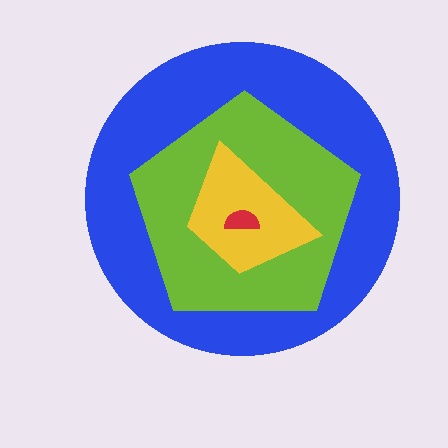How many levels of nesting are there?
4.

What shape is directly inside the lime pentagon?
The yellow trapezoid.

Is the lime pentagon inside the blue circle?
Yes.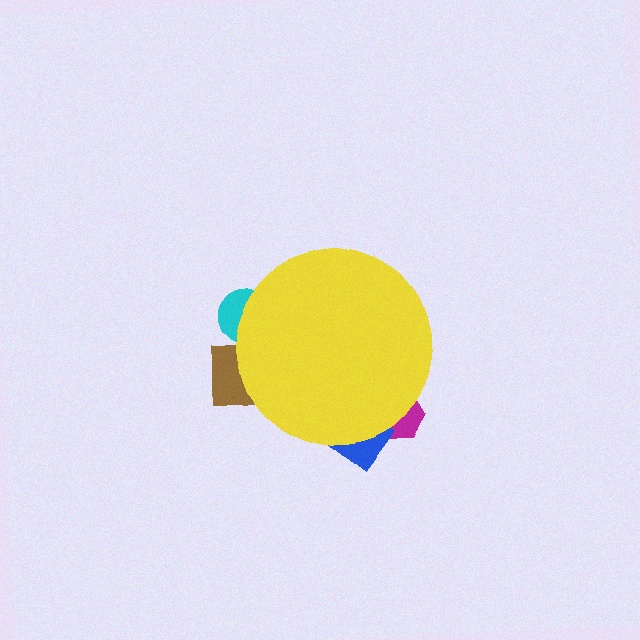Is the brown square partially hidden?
Yes, the brown square is partially hidden behind the yellow circle.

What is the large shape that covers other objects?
A yellow circle.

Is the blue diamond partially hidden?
Yes, the blue diamond is partially hidden behind the yellow circle.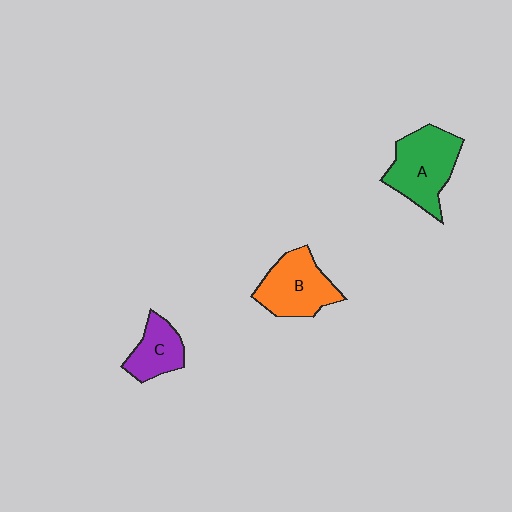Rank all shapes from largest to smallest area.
From largest to smallest: A (green), B (orange), C (purple).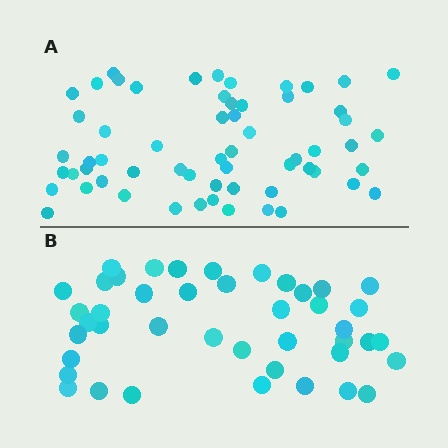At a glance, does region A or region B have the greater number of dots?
Region A (the top region) has more dots.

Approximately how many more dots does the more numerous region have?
Region A has approximately 15 more dots than region B.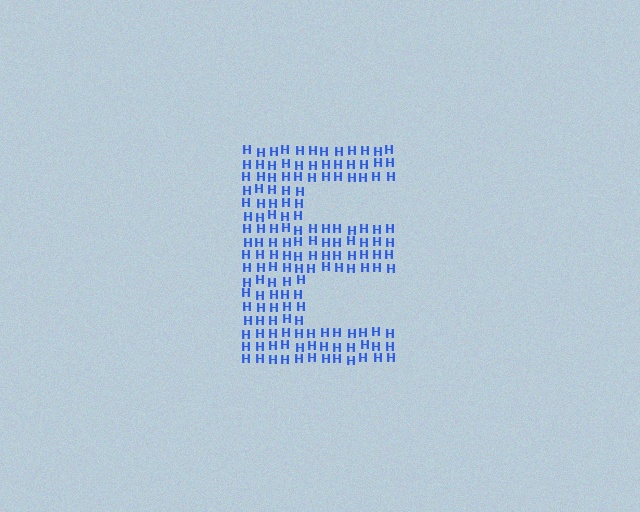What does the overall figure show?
The overall figure shows the letter E.